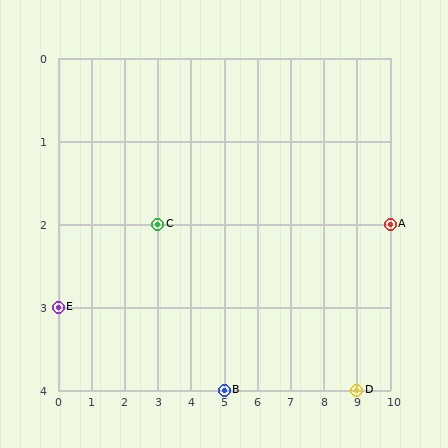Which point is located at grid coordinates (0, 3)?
Point E is at (0, 3).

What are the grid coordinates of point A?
Point A is at grid coordinates (10, 2).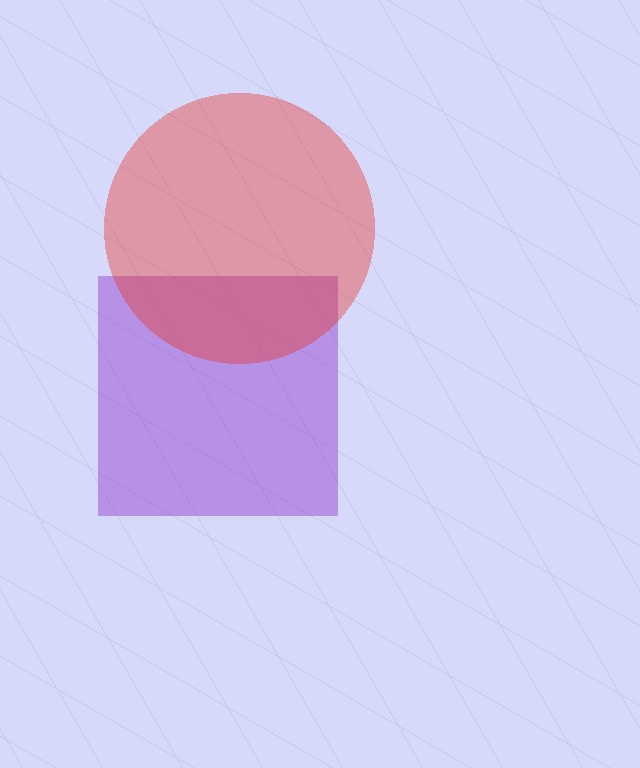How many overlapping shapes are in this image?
There are 2 overlapping shapes in the image.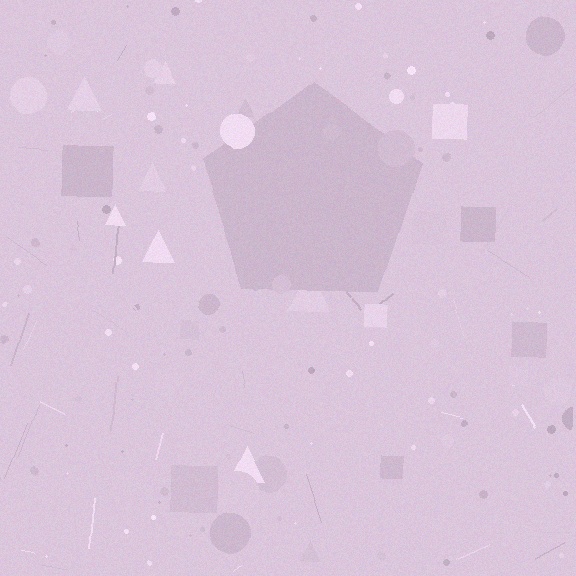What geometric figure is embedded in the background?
A pentagon is embedded in the background.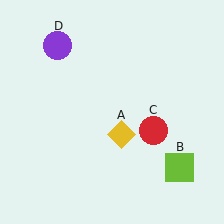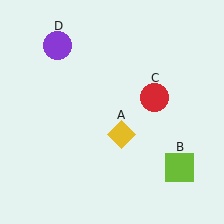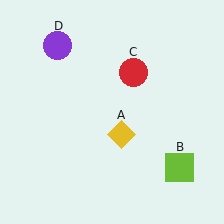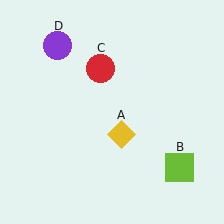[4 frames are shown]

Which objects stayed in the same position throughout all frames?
Yellow diamond (object A) and lime square (object B) and purple circle (object D) remained stationary.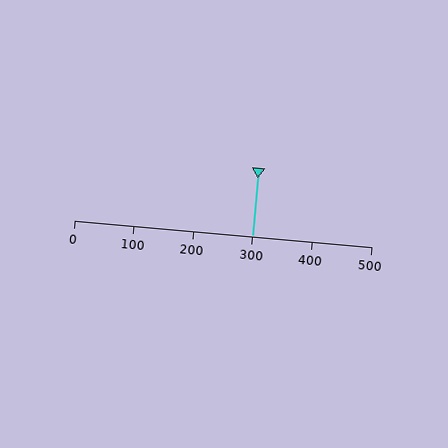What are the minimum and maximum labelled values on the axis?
The axis runs from 0 to 500.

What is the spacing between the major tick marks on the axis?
The major ticks are spaced 100 apart.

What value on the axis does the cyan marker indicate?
The marker indicates approximately 300.